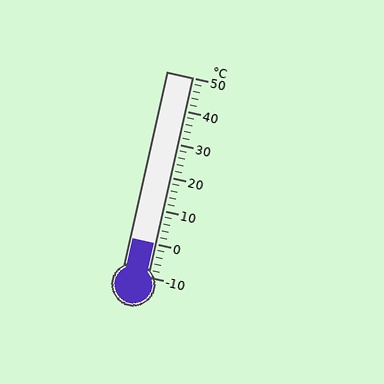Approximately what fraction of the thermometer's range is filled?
The thermometer is filled to approximately 15% of its range.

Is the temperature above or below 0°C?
The temperature is at 0°C.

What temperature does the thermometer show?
The thermometer shows approximately 0°C.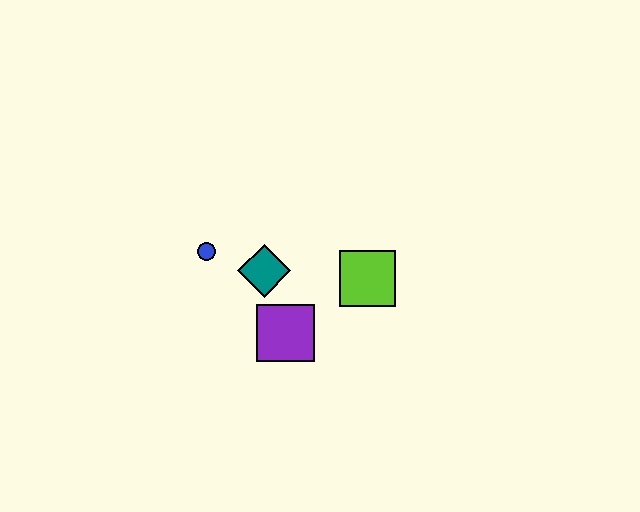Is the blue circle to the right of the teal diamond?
No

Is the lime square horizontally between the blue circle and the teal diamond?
No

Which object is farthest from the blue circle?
The lime square is farthest from the blue circle.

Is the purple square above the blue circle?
No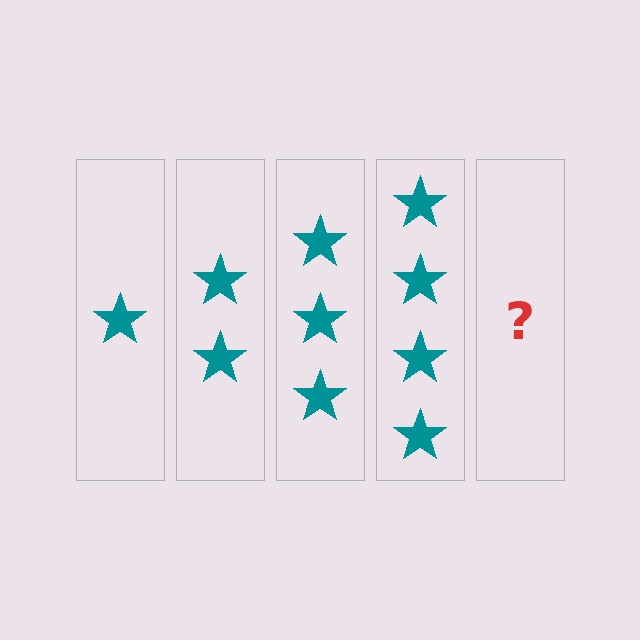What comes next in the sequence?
The next element should be 5 stars.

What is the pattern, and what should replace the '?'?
The pattern is that each step adds one more star. The '?' should be 5 stars.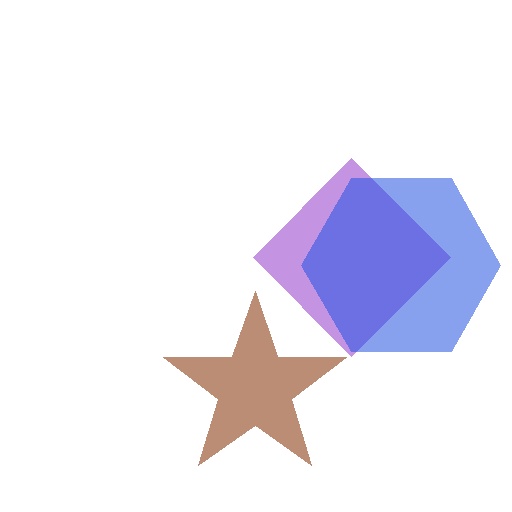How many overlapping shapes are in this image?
There are 3 overlapping shapes in the image.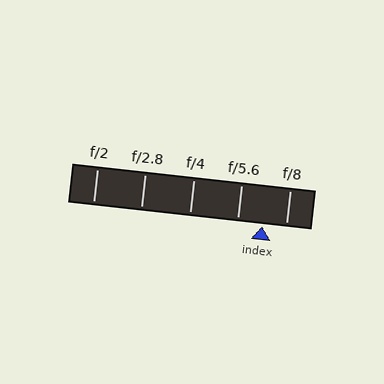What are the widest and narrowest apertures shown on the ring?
The widest aperture shown is f/2 and the narrowest is f/8.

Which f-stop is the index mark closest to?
The index mark is closest to f/8.